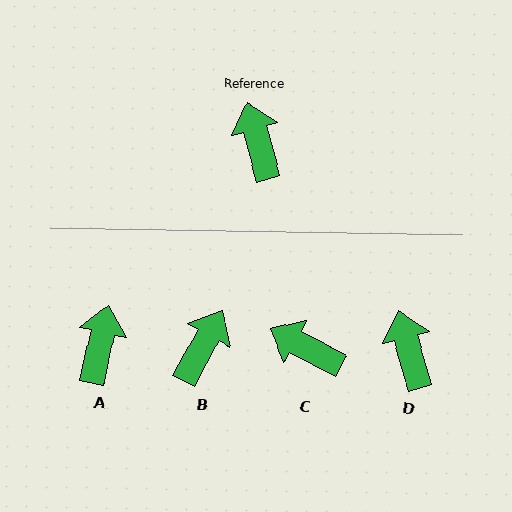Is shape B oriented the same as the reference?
No, it is off by about 45 degrees.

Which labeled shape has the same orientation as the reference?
D.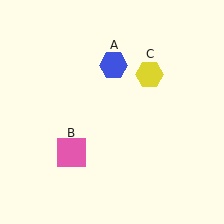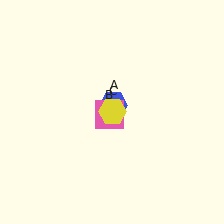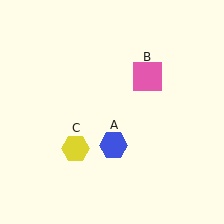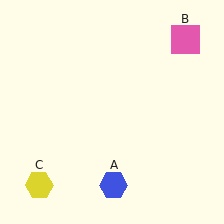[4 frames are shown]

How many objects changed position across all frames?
3 objects changed position: blue hexagon (object A), pink square (object B), yellow hexagon (object C).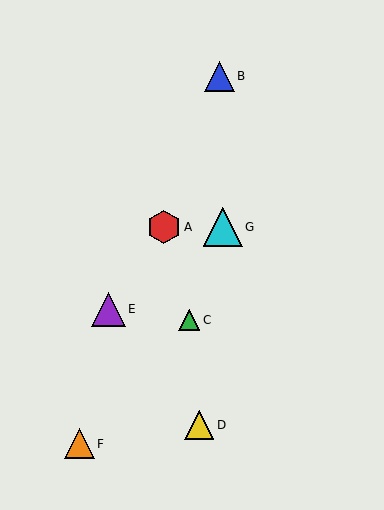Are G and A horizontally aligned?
Yes, both are at y≈227.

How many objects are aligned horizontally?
2 objects (A, G) are aligned horizontally.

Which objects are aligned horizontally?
Objects A, G are aligned horizontally.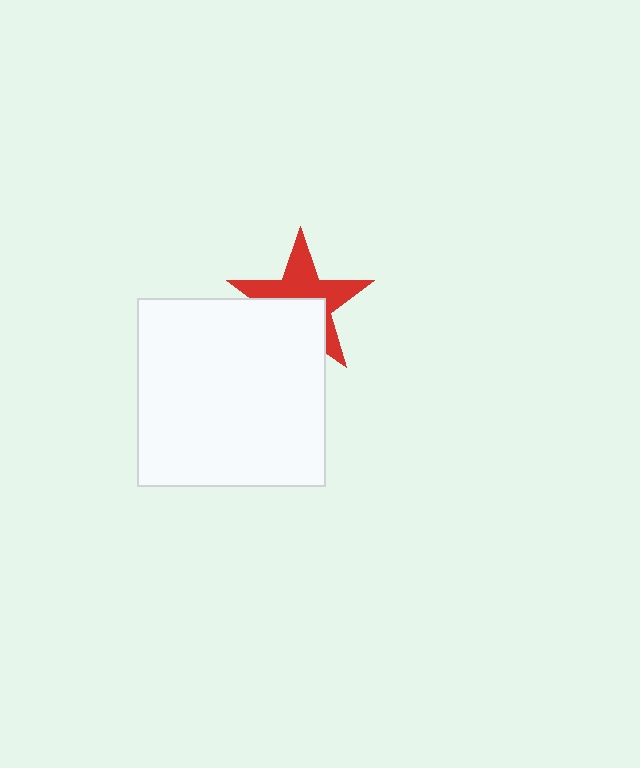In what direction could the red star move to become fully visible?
The red star could move up. That would shift it out from behind the white square entirely.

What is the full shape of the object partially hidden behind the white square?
The partially hidden object is a red star.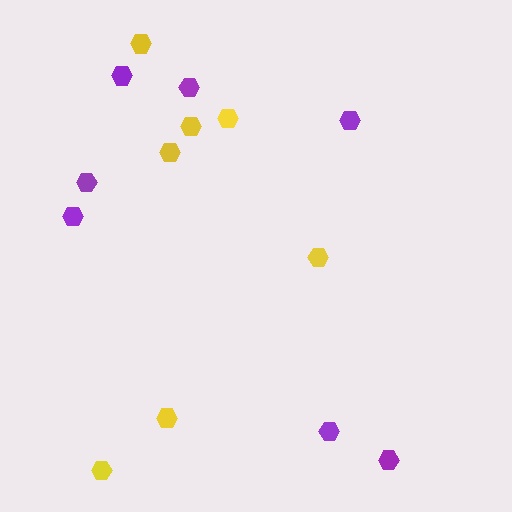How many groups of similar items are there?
There are 2 groups: one group of yellow hexagons (7) and one group of purple hexagons (7).